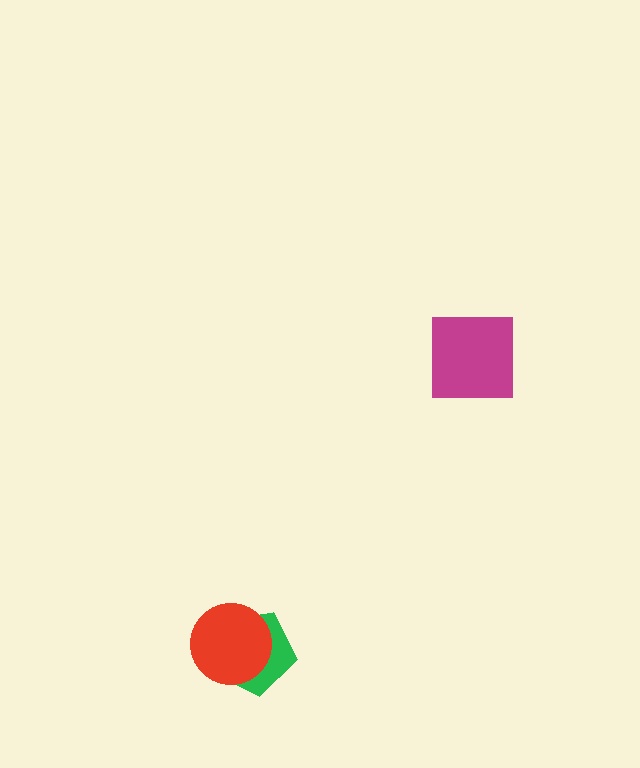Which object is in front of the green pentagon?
The red circle is in front of the green pentagon.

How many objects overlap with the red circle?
1 object overlaps with the red circle.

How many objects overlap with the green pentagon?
1 object overlaps with the green pentagon.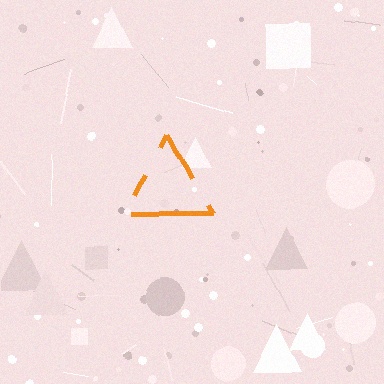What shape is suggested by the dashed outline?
The dashed outline suggests a triangle.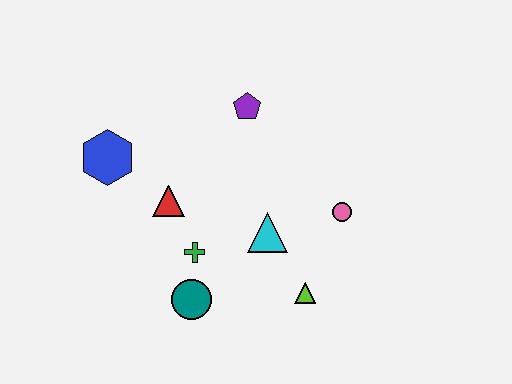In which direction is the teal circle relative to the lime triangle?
The teal circle is to the left of the lime triangle.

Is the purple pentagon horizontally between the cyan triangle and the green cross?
Yes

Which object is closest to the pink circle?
The cyan triangle is closest to the pink circle.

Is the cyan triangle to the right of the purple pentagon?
Yes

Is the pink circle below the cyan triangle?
No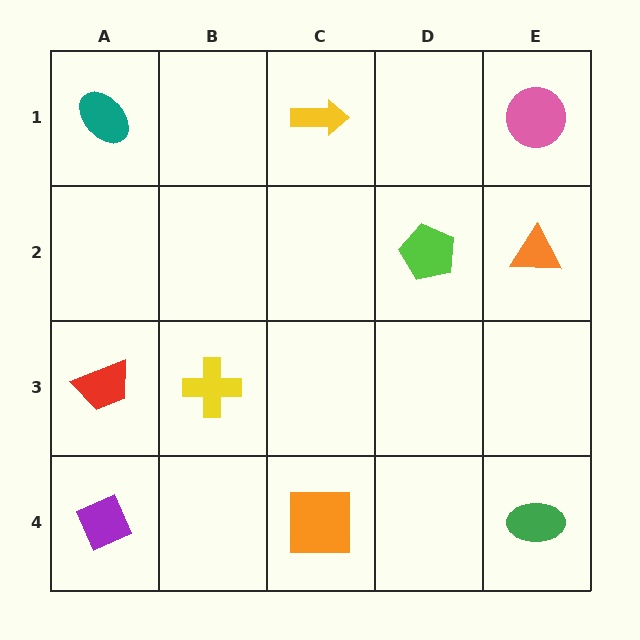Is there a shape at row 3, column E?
No, that cell is empty.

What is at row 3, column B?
A yellow cross.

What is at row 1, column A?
A teal ellipse.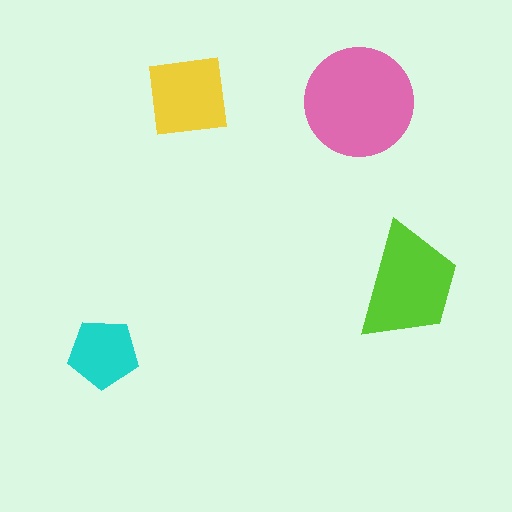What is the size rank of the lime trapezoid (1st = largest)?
2nd.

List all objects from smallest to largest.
The cyan pentagon, the yellow square, the lime trapezoid, the pink circle.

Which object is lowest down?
The cyan pentagon is bottommost.